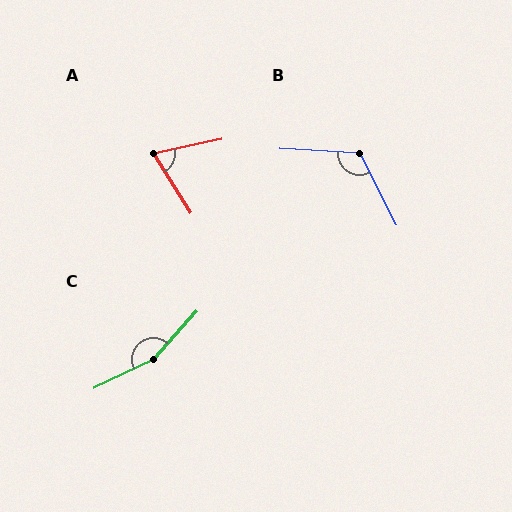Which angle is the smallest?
A, at approximately 70 degrees.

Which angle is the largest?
C, at approximately 157 degrees.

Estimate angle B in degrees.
Approximately 120 degrees.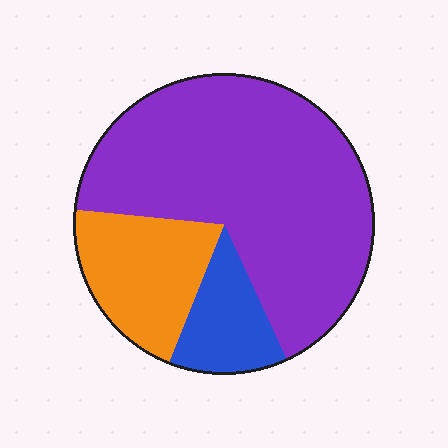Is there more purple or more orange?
Purple.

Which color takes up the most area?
Purple, at roughly 65%.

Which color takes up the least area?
Blue, at roughly 15%.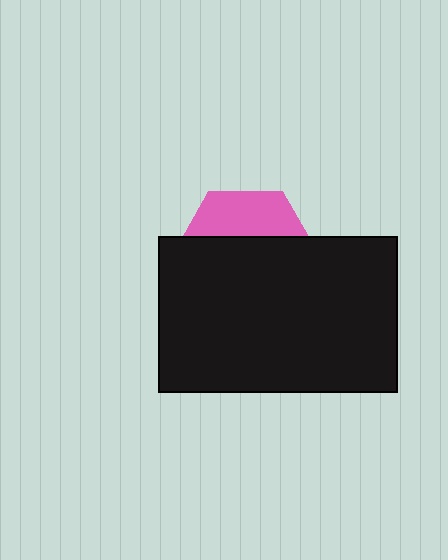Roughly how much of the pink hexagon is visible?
A small part of it is visible (roughly 31%).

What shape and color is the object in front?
The object in front is a black rectangle.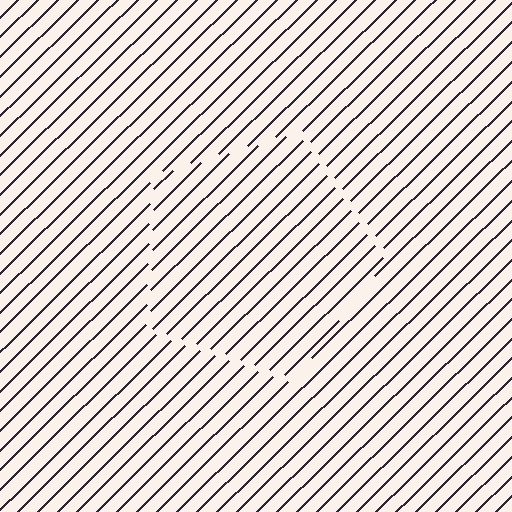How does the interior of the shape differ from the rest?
The interior of the shape contains the same grating, shifted by half a period — the contour is defined by the phase discontinuity where line-ends from the inner and outer gratings abut.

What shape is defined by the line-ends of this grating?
An illusory pentagon. The interior of the shape contains the same grating, shifted by half a period — the contour is defined by the phase discontinuity where line-ends from the inner and outer gratings abut.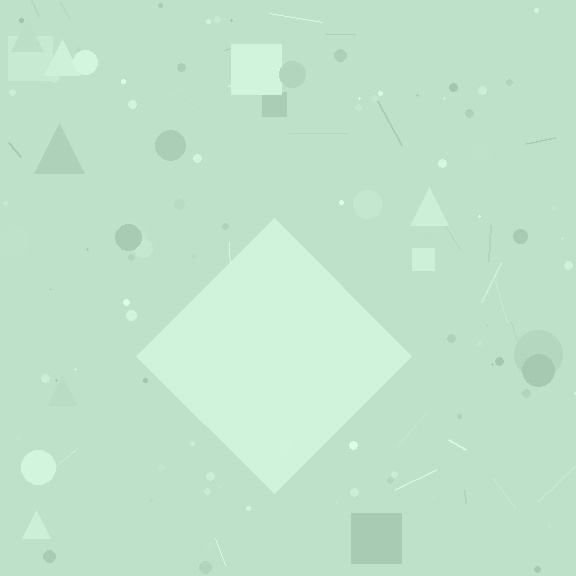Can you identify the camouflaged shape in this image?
The camouflaged shape is a diamond.